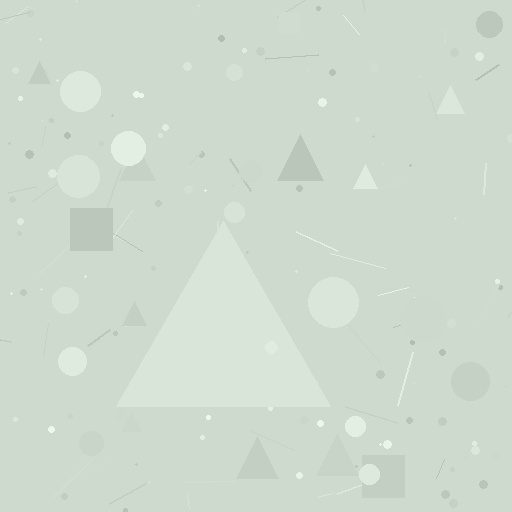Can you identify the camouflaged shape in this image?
The camouflaged shape is a triangle.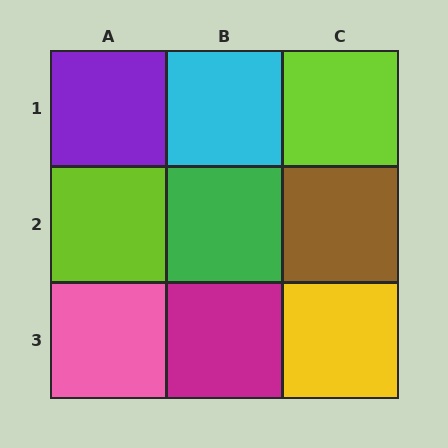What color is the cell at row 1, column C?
Lime.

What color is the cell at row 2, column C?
Brown.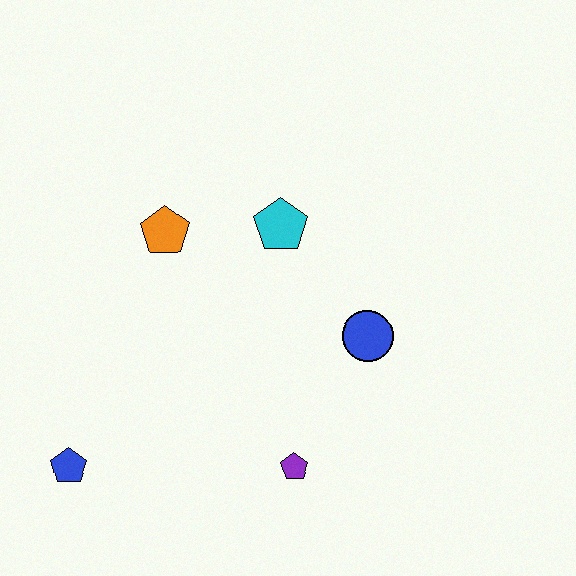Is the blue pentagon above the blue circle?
No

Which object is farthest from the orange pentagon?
The purple pentagon is farthest from the orange pentagon.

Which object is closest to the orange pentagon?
The cyan pentagon is closest to the orange pentagon.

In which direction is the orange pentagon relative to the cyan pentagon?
The orange pentagon is to the left of the cyan pentagon.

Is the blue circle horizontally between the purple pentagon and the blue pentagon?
No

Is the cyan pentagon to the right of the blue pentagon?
Yes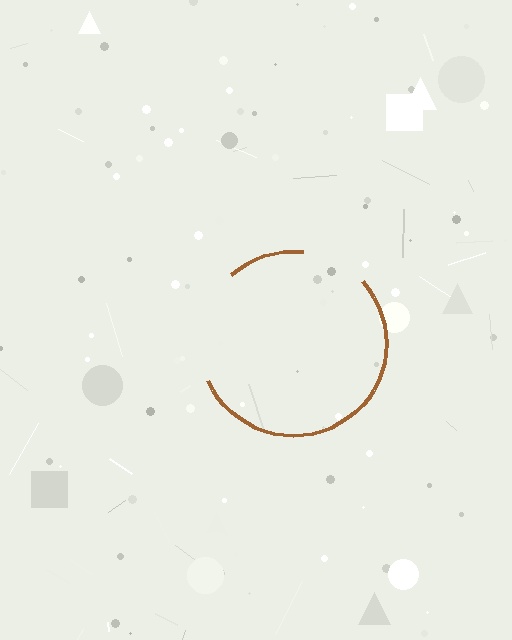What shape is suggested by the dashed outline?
The dashed outline suggests a circle.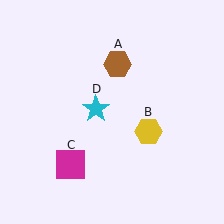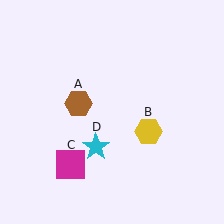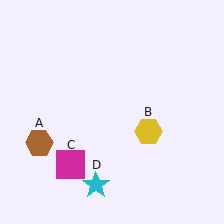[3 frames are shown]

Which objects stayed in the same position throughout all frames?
Yellow hexagon (object B) and magenta square (object C) remained stationary.